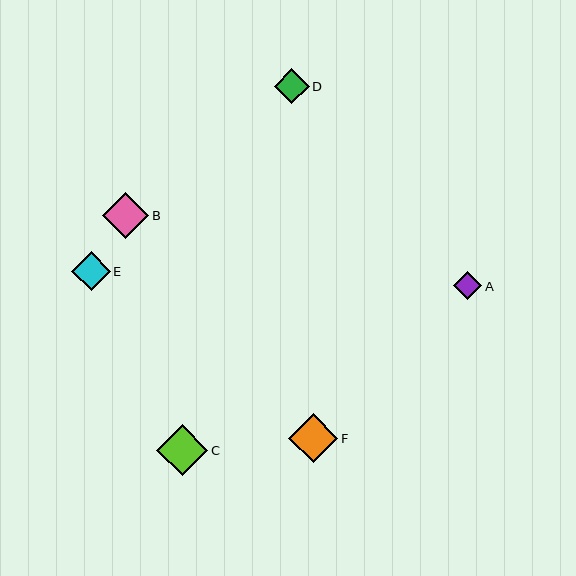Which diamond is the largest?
Diamond C is the largest with a size of approximately 51 pixels.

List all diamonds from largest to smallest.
From largest to smallest: C, F, B, E, D, A.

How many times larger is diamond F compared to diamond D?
Diamond F is approximately 1.4 times the size of diamond D.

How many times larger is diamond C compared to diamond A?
Diamond C is approximately 1.8 times the size of diamond A.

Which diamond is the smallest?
Diamond A is the smallest with a size of approximately 28 pixels.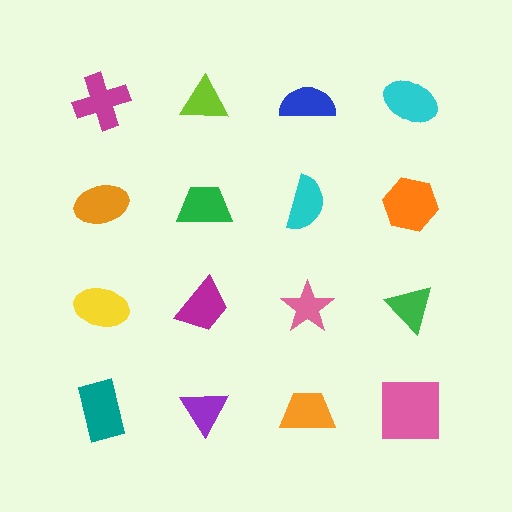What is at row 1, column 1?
A magenta cross.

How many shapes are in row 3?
4 shapes.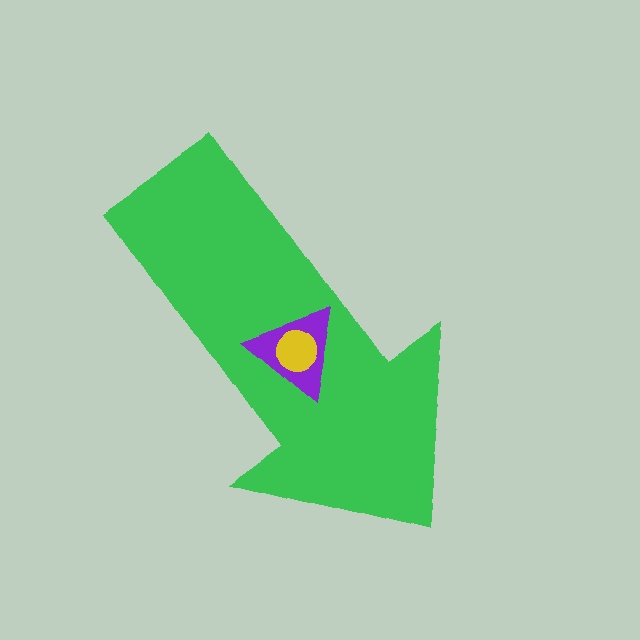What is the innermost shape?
The yellow circle.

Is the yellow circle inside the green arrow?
Yes.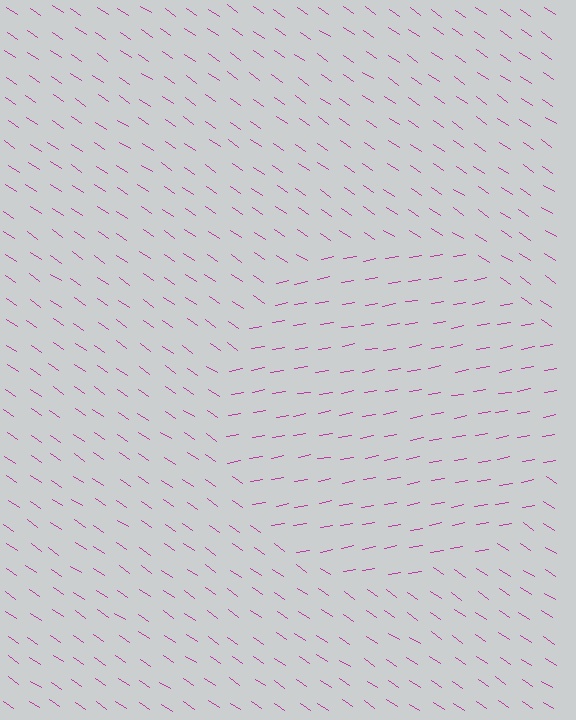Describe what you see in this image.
The image is filled with small magenta line segments. A circle region in the image has lines oriented differently from the surrounding lines, creating a visible texture boundary.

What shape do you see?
I see a circle.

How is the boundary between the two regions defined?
The boundary is defined purely by a change in line orientation (approximately 45 degrees difference). All lines are the same color and thickness.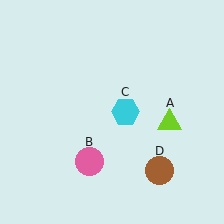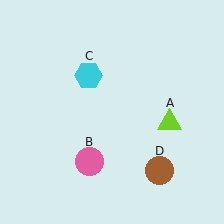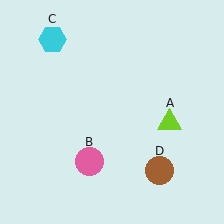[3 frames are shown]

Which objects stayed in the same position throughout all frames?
Lime triangle (object A) and pink circle (object B) and brown circle (object D) remained stationary.